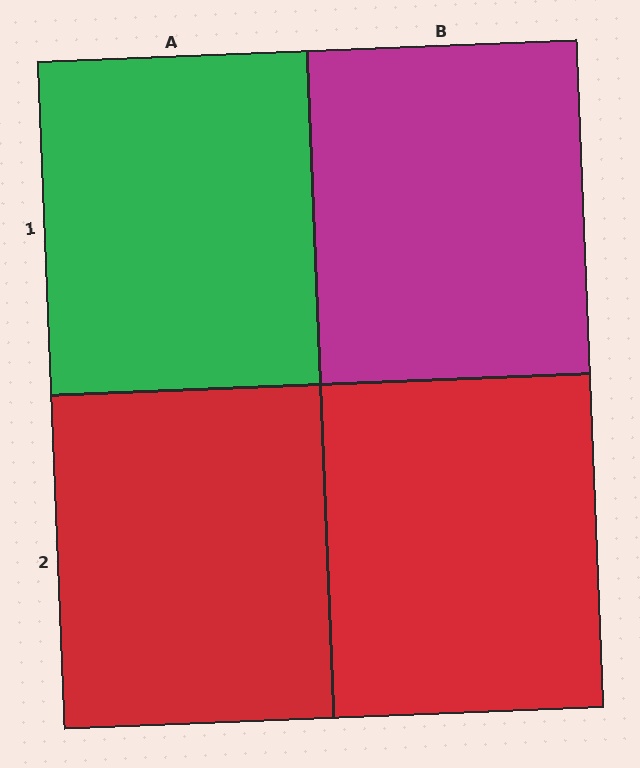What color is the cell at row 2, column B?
Red.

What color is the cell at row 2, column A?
Red.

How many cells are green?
1 cell is green.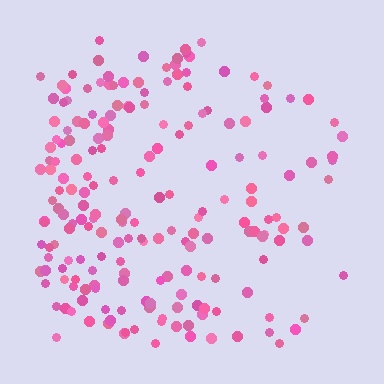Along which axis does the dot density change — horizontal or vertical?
Horizontal.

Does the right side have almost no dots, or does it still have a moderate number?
Still a moderate number, just noticeably fewer than the left.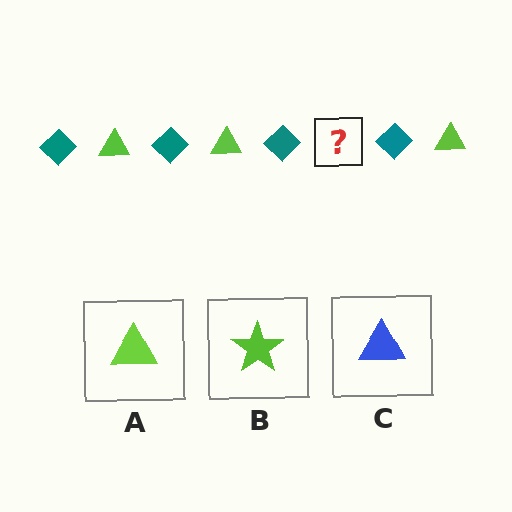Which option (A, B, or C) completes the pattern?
A.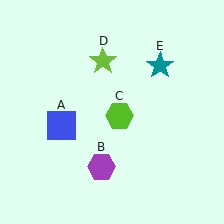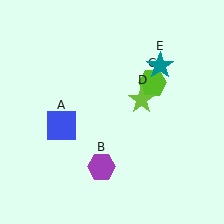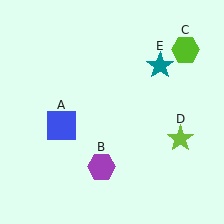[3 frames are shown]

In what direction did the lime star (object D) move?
The lime star (object D) moved down and to the right.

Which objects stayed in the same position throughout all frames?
Blue square (object A) and purple hexagon (object B) and teal star (object E) remained stationary.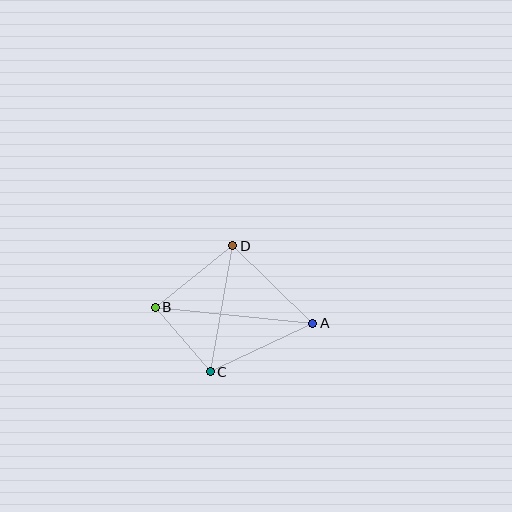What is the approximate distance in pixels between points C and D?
The distance between C and D is approximately 128 pixels.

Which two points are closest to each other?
Points B and C are closest to each other.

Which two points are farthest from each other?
Points A and B are farthest from each other.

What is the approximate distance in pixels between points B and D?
The distance between B and D is approximately 99 pixels.